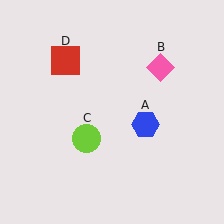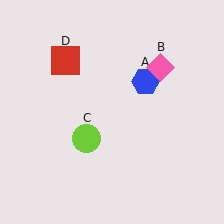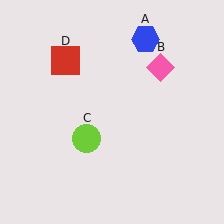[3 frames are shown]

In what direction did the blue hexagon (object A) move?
The blue hexagon (object A) moved up.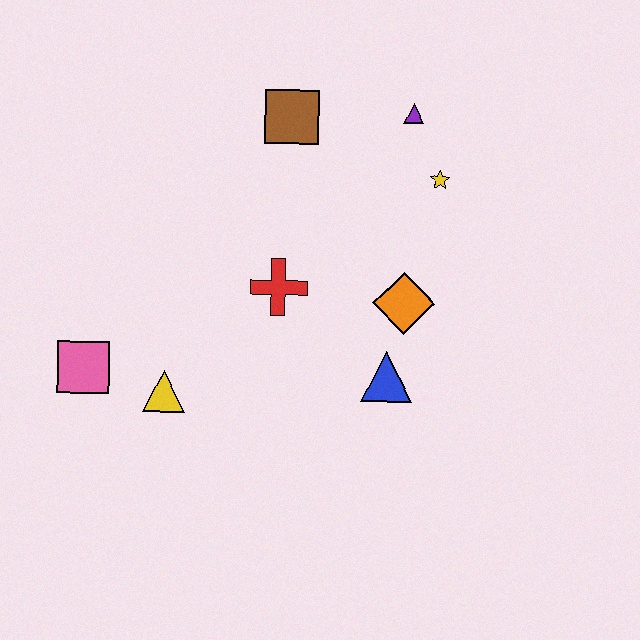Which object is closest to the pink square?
The yellow triangle is closest to the pink square.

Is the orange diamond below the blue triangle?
No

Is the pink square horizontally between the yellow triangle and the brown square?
No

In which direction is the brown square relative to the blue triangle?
The brown square is above the blue triangle.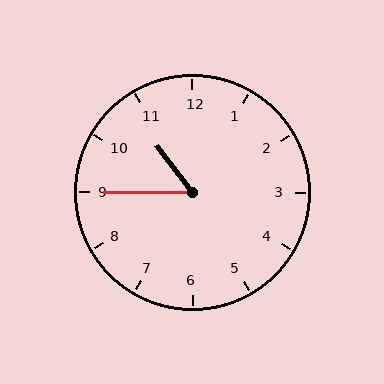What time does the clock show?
10:45.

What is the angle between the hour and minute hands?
Approximately 52 degrees.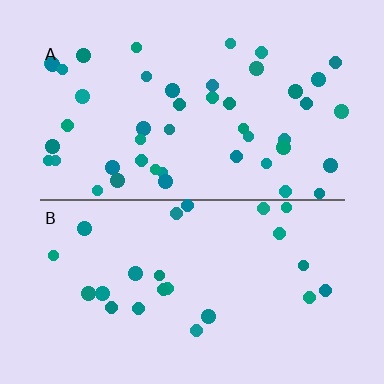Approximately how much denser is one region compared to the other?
Approximately 2.0× — region A over region B.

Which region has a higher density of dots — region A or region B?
A (the top).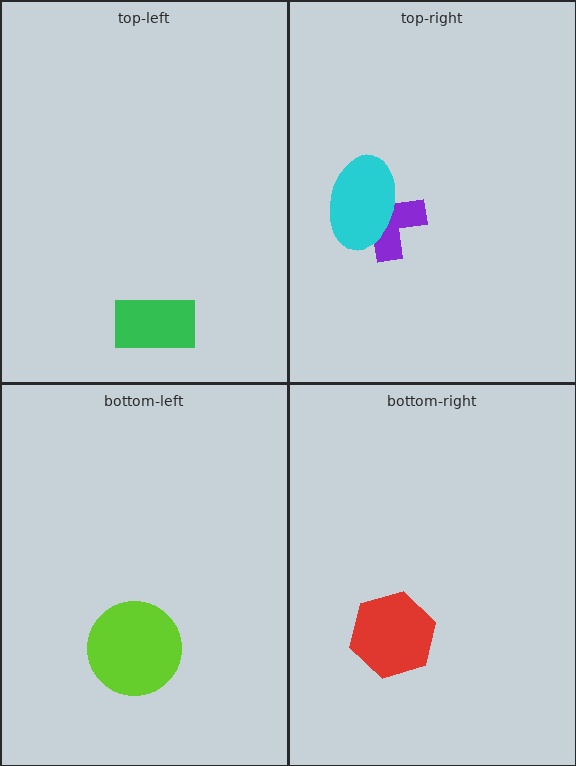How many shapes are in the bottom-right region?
1.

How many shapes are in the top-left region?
1.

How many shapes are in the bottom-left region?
1.